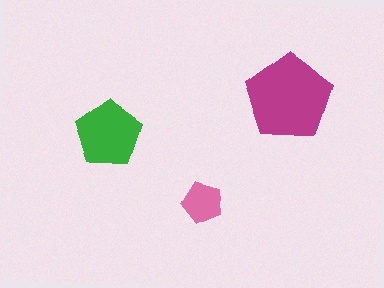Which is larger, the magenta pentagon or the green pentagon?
The magenta one.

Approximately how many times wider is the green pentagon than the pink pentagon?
About 1.5 times wider.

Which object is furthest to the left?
The green pentagon is leftmost.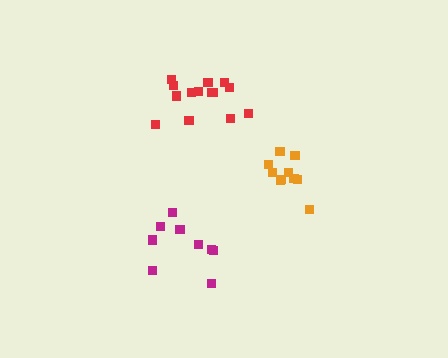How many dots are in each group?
Group 1: 9 dots, Group 2: 14 dots, Group 3: 10 dots (33 total).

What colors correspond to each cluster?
The clusters are colored: magenta, red, orange.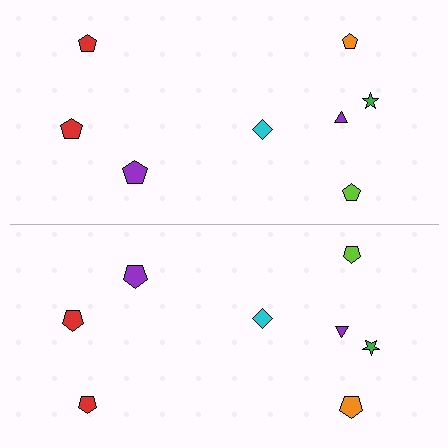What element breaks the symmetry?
The orange pentagon on the bottom side has a different size than its mirror counterpart.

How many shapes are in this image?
There are 16 shapes in this image.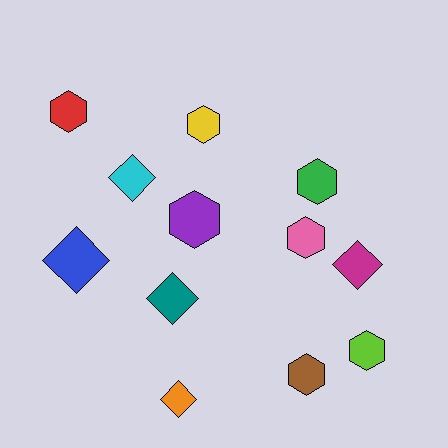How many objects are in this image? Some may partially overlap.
There are 12 objects.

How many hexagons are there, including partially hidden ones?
There are 7 hexagons.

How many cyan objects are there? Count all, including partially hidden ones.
There is 1 cyan object.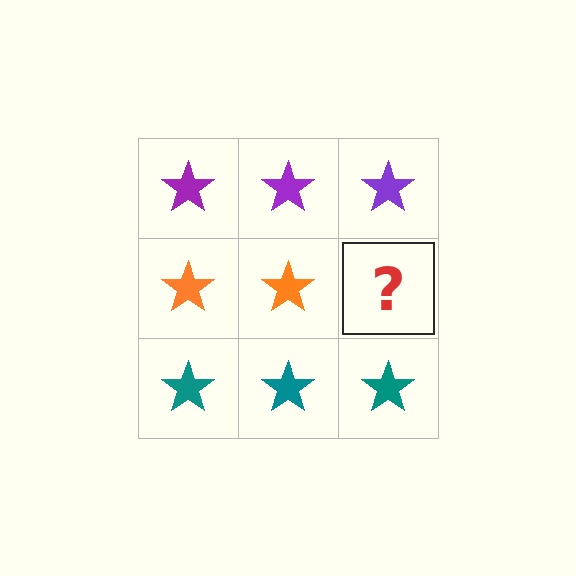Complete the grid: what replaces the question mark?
The question mark should be replaced with an orange star.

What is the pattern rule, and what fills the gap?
The rule is that each row has a consistent color. The gap should be filled with an orange star.